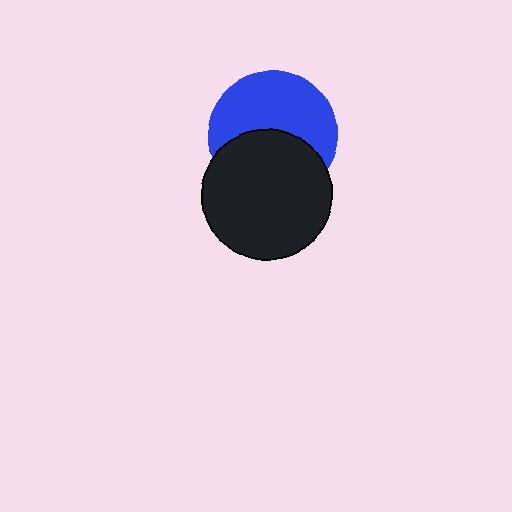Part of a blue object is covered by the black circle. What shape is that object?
It is a circle.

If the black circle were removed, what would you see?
You would see the complete blue circle.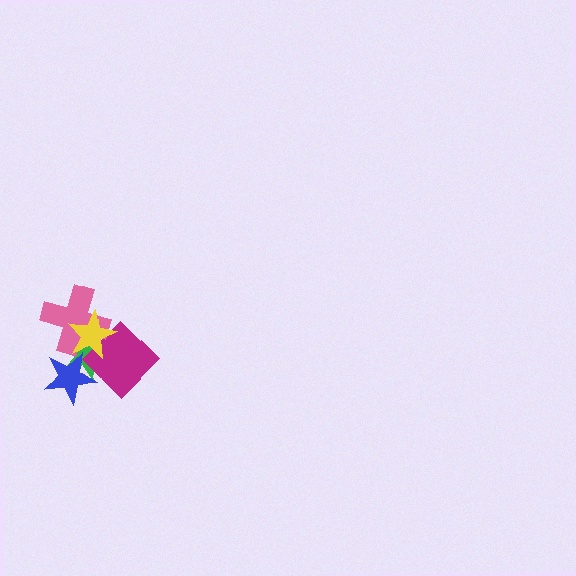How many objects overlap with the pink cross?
3 objects overlap with the pink cross.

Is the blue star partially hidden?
Yes, it is partially covered by another shape.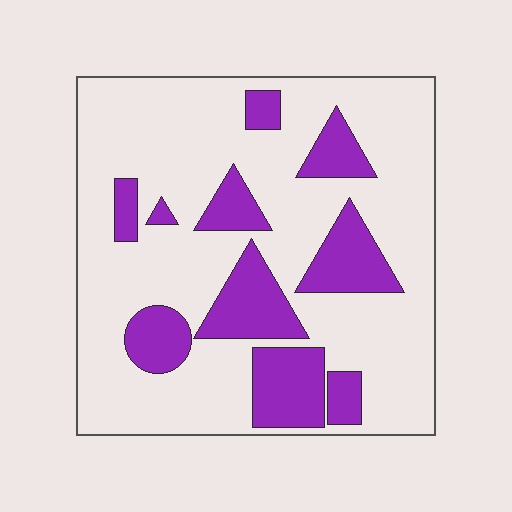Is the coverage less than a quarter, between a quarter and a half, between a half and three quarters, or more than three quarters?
Less than a quarter.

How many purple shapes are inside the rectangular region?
10.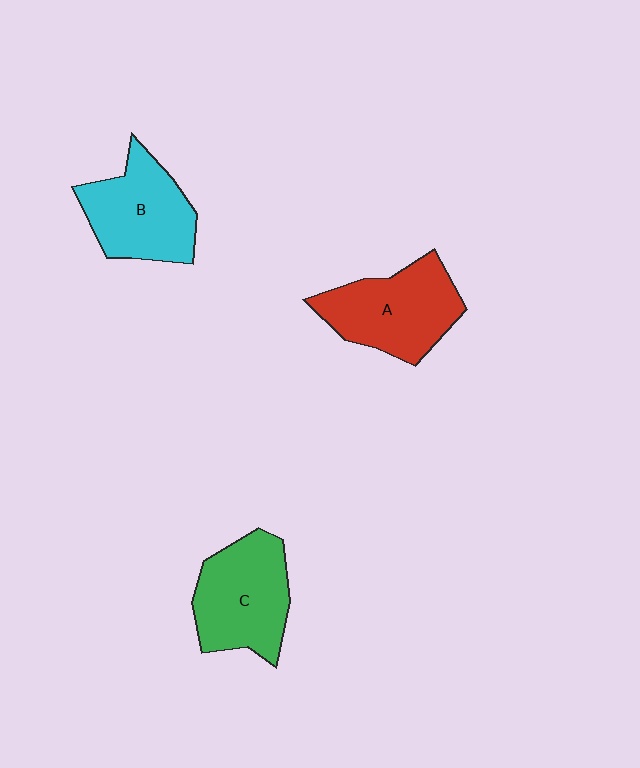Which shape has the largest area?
Shape A (red).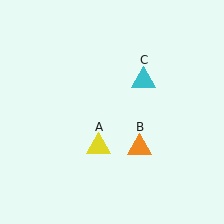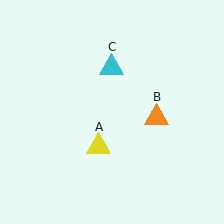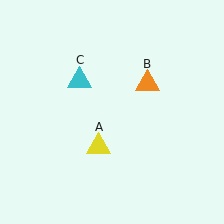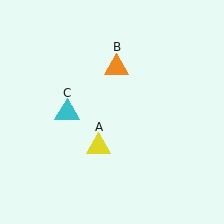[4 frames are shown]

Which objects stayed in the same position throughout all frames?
Yellow triangle (object A) remained stationary.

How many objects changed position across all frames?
2 objects changed position: orange triangle (object B), cyan triangle (object C).